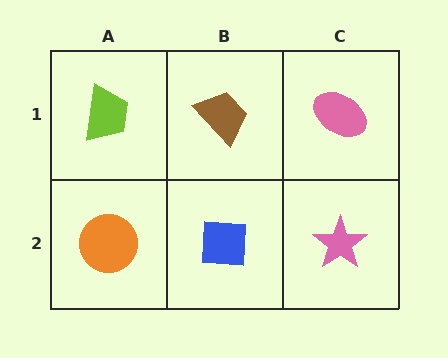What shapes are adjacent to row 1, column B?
A blue square (row 2, column B), a lime trapezoid (row 1, column A), a pink ellipse (row 1, column C).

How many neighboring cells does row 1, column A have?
2.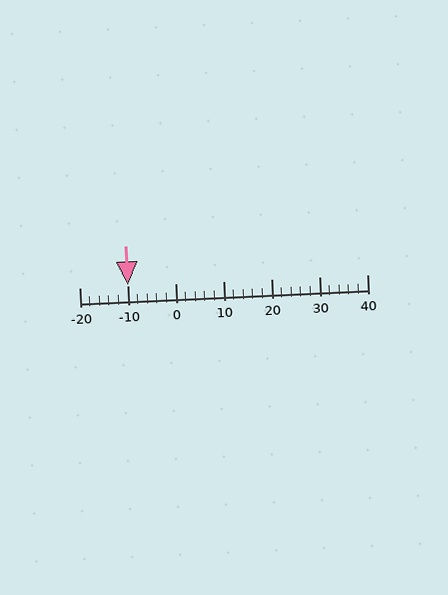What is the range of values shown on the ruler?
The ruler shows values from -20 to 40.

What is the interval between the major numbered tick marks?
The major tick marks are spaced 10 units apart.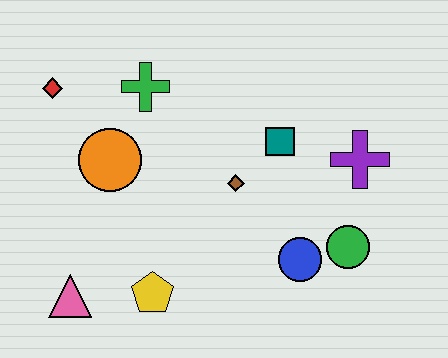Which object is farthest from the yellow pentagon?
The purple cross is farthest from the yellow pentagon.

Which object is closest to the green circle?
The blue circle is closest to the green circle.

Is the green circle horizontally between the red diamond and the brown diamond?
No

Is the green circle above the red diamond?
No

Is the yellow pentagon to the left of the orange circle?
No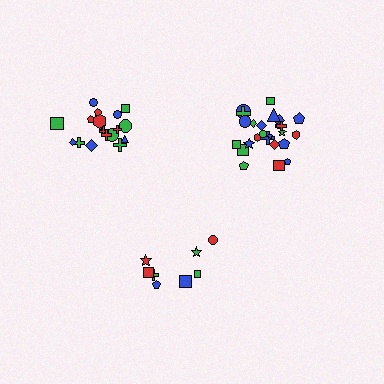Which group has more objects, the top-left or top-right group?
The top-right group.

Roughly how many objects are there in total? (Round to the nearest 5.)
Roughly 50 objects in total.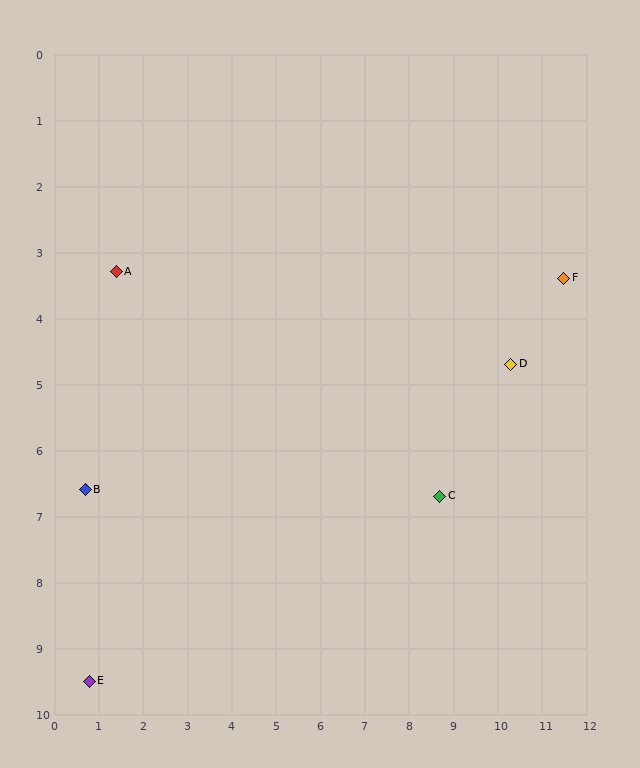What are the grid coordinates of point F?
Point F is at approximately (11.5, 3.4).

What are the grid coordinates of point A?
Point A is at approximately (1.4, 3.3).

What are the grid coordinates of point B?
Point B is at approximately (0.7, 6.6).